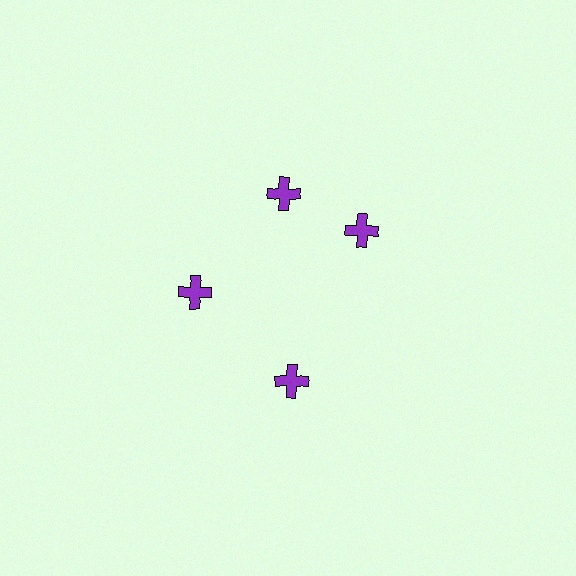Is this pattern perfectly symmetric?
No. The 4 purple crosses are arranged in a ring, but one element near the 3 o'clock position is rotated out of alignment along the ring, breaking the 4-fold rotational symmetry.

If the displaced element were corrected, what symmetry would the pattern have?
It would have 4-fold rotational symmetry — the pattern would map onto itself every 90 degrees.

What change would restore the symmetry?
The symmetry would be restored by rotating it back into even spacing with its neighbors so that all 4 crosses sit at equal angles and equal distance from the center.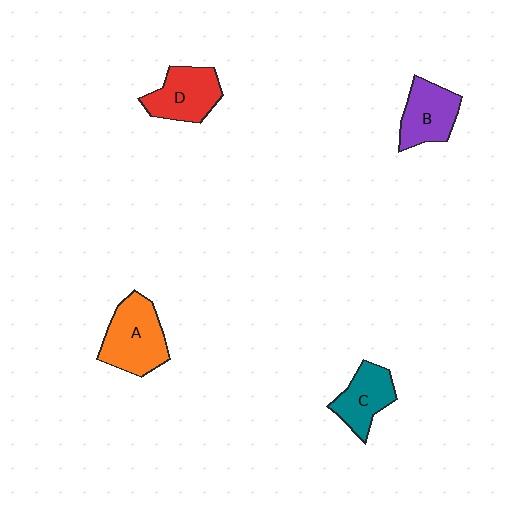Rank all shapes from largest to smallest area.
From largest to smallest: A (orange), D (red), B (purple), C (teal).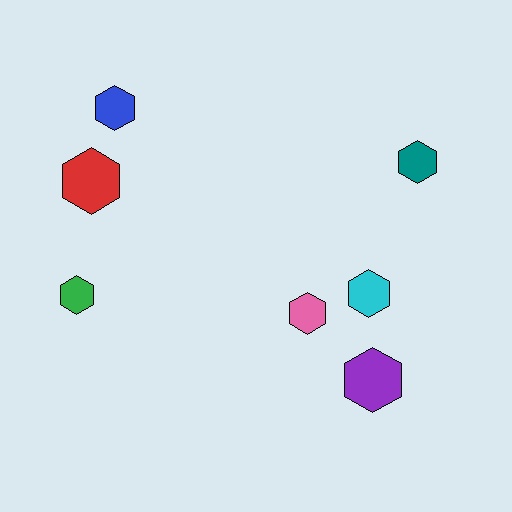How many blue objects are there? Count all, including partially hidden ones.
There is 1 blue object.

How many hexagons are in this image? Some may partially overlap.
There are 7 hexagons.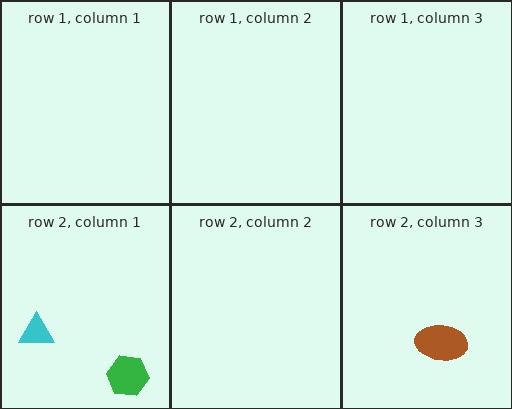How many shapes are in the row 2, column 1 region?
2.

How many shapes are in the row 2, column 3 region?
1.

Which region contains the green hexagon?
The row 2, column 1 region.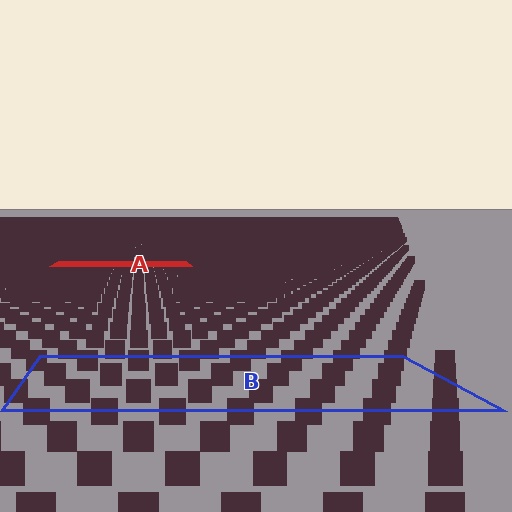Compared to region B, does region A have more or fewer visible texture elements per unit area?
Region A has more texture elements per unit area — they are packed more densely because it is farther away.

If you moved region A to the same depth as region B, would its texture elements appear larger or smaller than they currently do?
They would appear larger. At a closer depth, the same texture elements are projected at a bigger on-screen size.